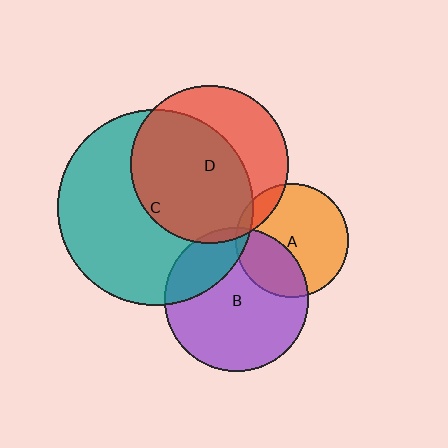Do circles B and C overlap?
Yes.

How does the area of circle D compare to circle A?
Approximately 1.9 times.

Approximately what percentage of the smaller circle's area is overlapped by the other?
Approximately 25%.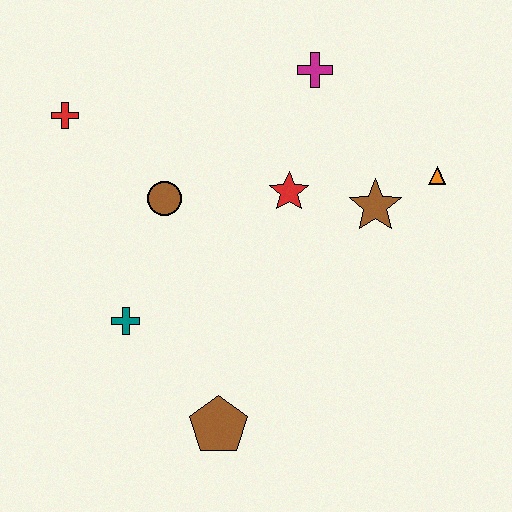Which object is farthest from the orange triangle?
The red cross is farthest from the orange triangle.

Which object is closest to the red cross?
The brown circle is closest to the red cross.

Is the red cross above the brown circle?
Yes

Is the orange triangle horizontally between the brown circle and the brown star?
No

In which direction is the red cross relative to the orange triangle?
The red cross is to the left of the orange triangle.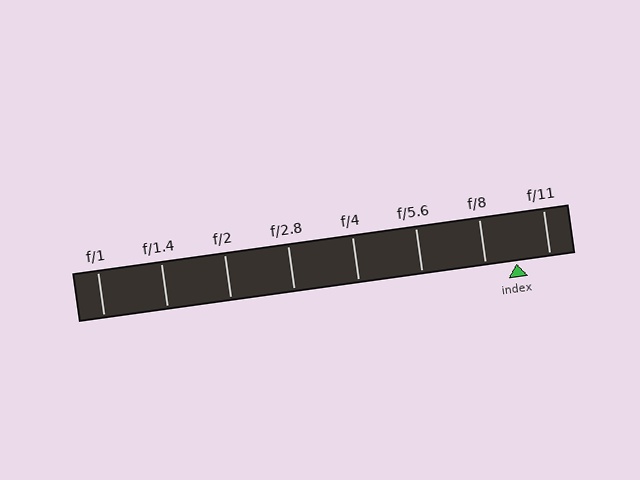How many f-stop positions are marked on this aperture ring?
There are 8 f-stop positions marked.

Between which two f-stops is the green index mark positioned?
The index mark is between f/8 and f/11.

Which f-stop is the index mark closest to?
The index mark is closest to f/8.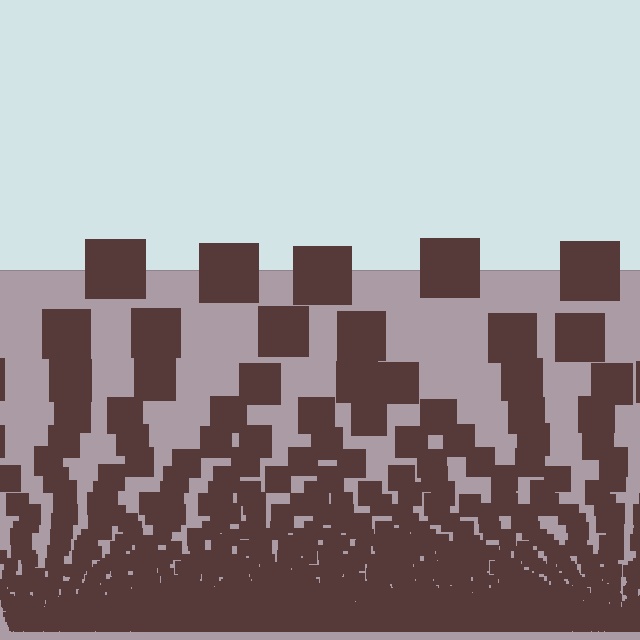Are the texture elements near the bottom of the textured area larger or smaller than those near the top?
Smaller. The gradient is inverted — elements near the bottom are smaller and denser.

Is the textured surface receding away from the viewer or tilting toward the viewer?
The surface appears to tilt toward the viewer. Texture elements get larger and sparser toward the top.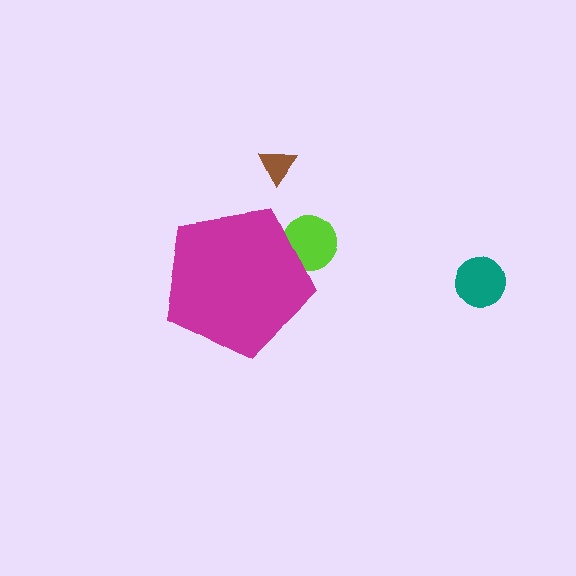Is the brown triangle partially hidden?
No, the brown triangle is fully visible.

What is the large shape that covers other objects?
A magenta pentagon.